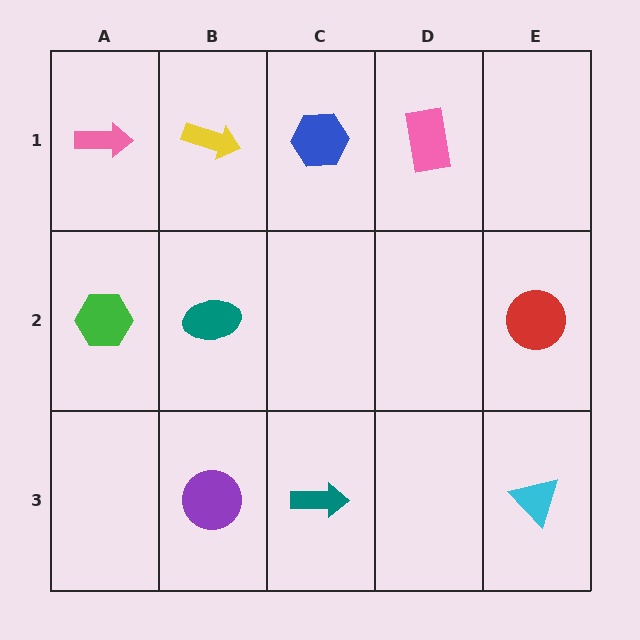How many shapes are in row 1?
4 shapes.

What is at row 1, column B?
A yellow arrow.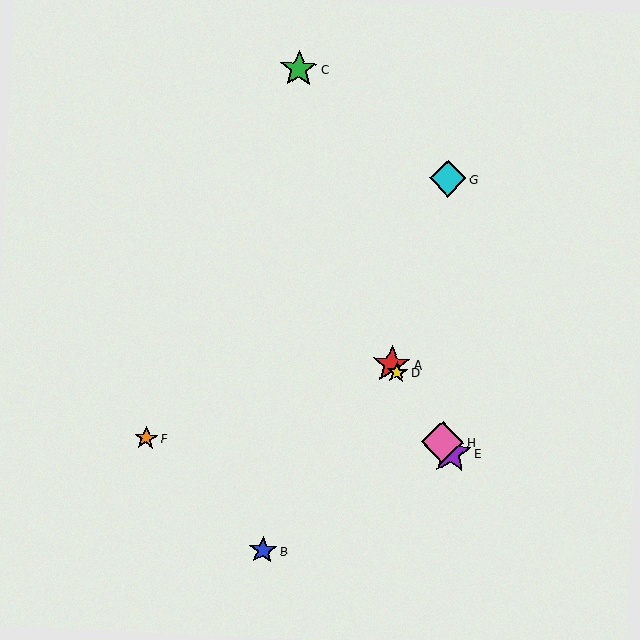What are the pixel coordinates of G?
Object G is at (448, 178).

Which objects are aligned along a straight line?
Objects A, D, E, H are aligned along a straight line.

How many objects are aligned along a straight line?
4 objects (A, D, E, H) are aligned along a straight line.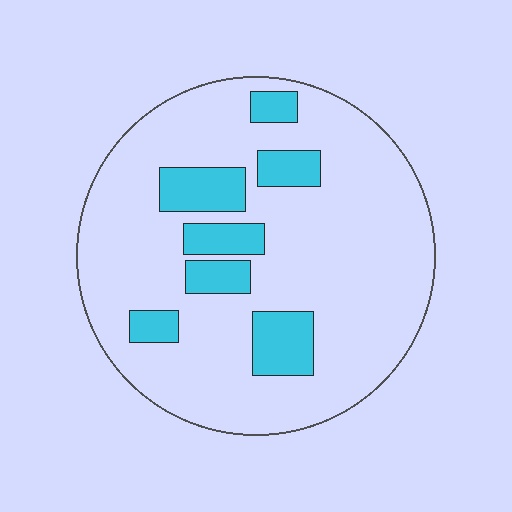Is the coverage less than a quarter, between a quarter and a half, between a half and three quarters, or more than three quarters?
Less than a quarter.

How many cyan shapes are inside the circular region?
7.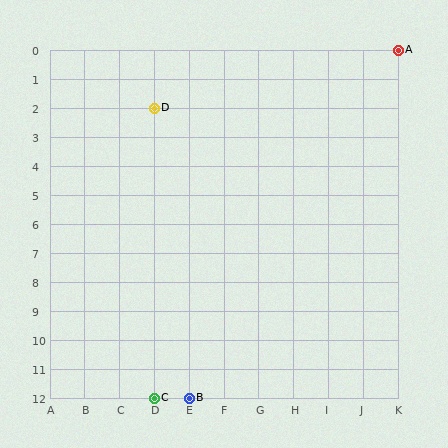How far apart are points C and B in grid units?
Points C and B are 1 column apart.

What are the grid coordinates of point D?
Point D is at grid coordinates (D, 2).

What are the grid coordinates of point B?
Point B is at grid coordinates (E, 12).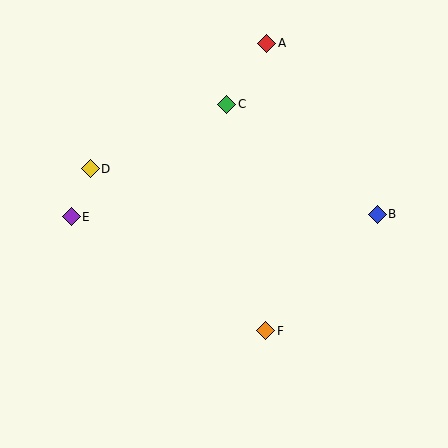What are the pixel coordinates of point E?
Point E is at (71, 217).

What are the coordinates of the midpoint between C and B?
The midpoint between C and B is at (302, 159).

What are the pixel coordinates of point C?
Point C is at (227, 104).